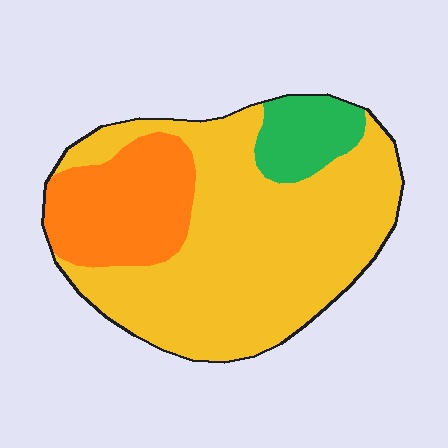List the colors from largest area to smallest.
From largest to smallest: yellow, orange, green.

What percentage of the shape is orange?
Orange covers 22% of the shape.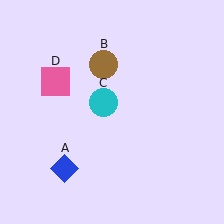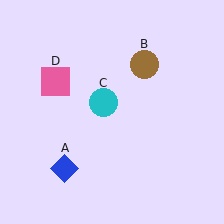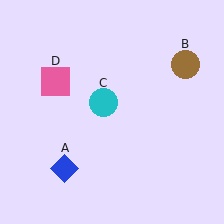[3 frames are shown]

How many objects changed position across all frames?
1 object changed position: brown circle (object B).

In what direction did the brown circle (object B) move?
The brown circle (object B) moved right.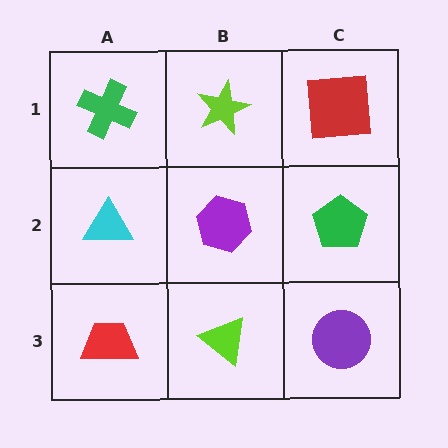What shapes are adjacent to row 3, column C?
A green pentagon (row 2, column C), a lime triangle (row 3, column B).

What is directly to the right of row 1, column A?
A lime star.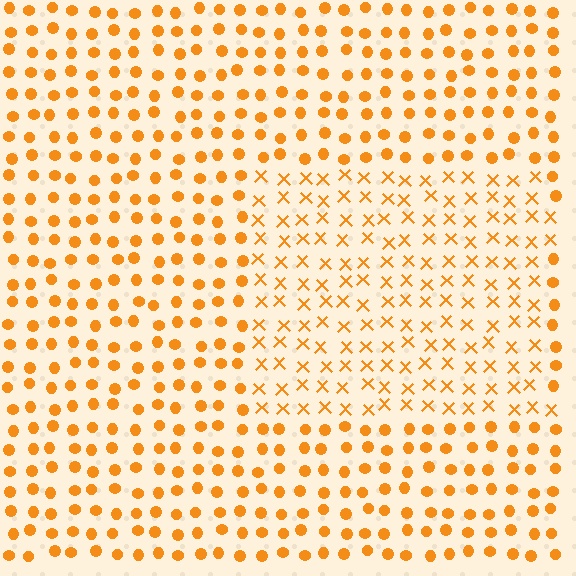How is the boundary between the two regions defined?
The boundary is defined by a change in element shape: X marks inside vs. circles outside. All elements share the same color and spacing.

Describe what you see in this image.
The image is filled with small orange elements arranged in a uniform grid. A rectangle-shaped region contains X marks, while the surrounding area contains circles. The boundary is defined purely by the change in element shape.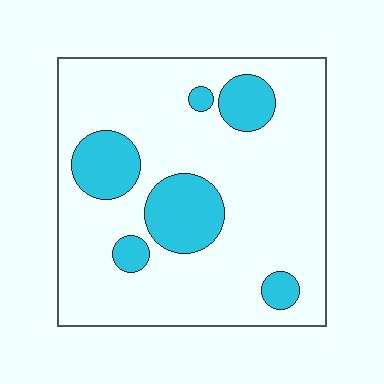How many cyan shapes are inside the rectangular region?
6.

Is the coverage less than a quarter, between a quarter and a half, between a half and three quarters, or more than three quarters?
Less than a quarter.